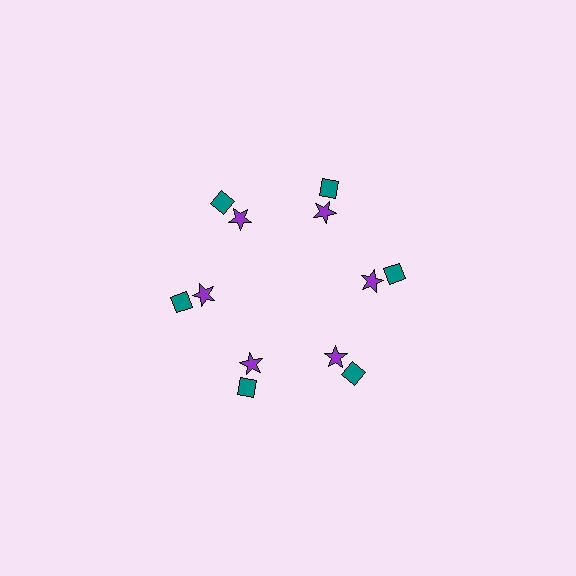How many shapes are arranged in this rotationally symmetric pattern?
There are 12 shapes, arranged in 6 groups of 2.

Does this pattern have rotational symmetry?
Yes, this pattern has 6-fold rotational symmetry. It looks the same after rotating 60 degrees around the center.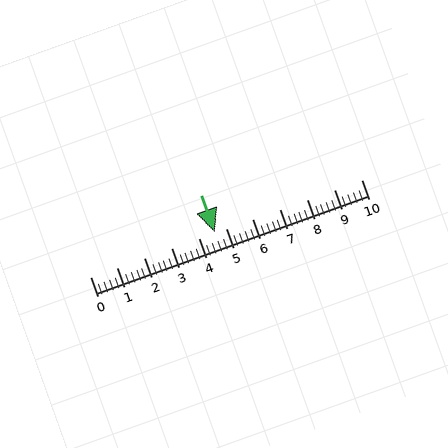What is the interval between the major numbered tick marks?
The major tick marks are spaced 1 units apart.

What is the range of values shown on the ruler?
The ruler shows values from 0 to 10.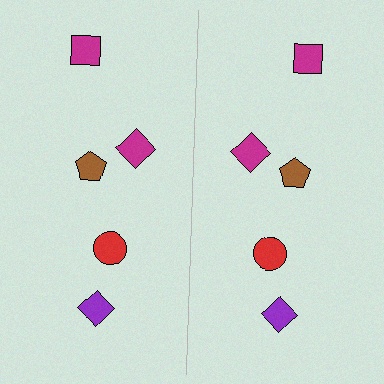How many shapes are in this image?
There are 10 shapes in this image.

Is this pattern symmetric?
Yes, this pattern has bilateral (reflection) symmetry.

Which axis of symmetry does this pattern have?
The pattern has a vertical axis of symmetry running through the center of the image.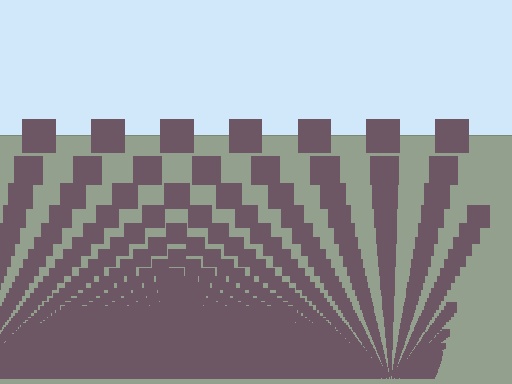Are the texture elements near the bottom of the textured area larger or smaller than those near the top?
Smaller. The gradient is inverted — elements near the bottom are smaller and denser.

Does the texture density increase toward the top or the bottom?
Density increases toward the bottom.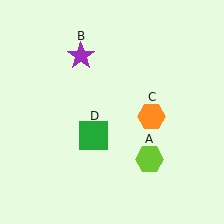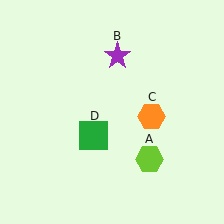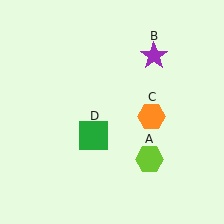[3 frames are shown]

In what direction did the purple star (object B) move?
The purple star (object B) moved right.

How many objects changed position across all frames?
1 object changed position: purple star (object B).